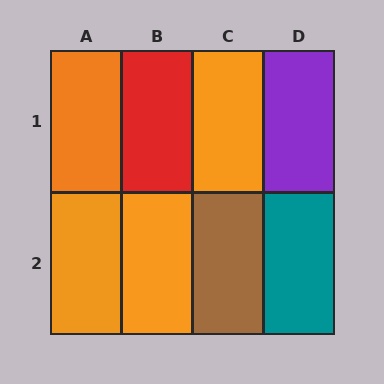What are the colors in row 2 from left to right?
Orange, orange, brown, teal.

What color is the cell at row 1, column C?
Orange.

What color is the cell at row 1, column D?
Purple.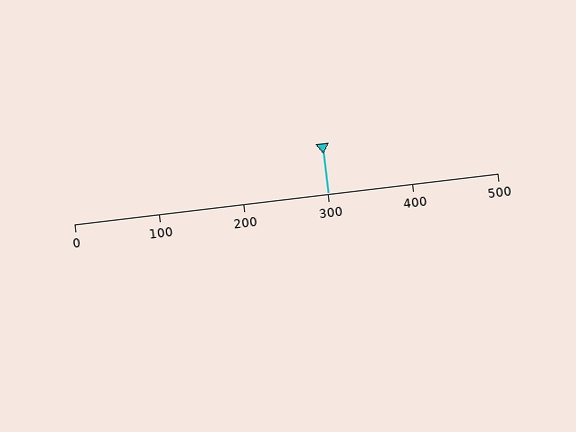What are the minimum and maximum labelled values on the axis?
The axis runs from 0 to 500.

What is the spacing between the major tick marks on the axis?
The major ticks are spaced 100 apart.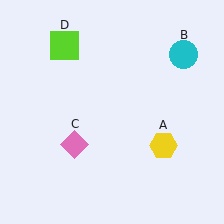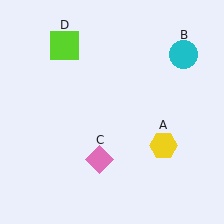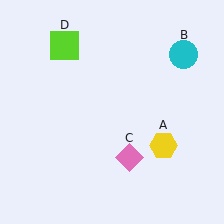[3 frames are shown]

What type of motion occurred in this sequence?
The pink diamond (object C) rotated counterclockwise around the center of the scene.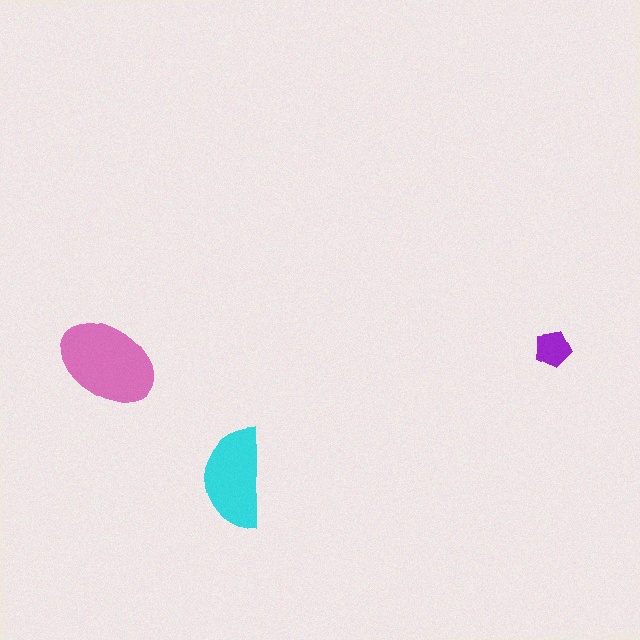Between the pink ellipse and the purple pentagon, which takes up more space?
The pink ellipse.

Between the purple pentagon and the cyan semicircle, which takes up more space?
The cyan semicircle.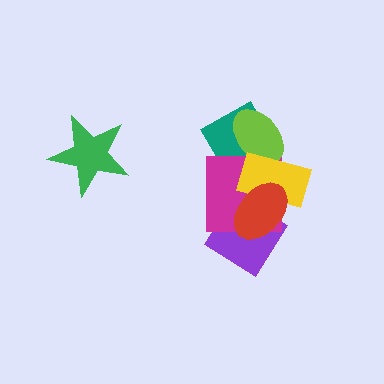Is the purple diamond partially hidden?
Yes, it is partially covered by another shape.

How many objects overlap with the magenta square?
5 objects overlap with the magenta square.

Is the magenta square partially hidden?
Yes, it is partially covered by another shape.